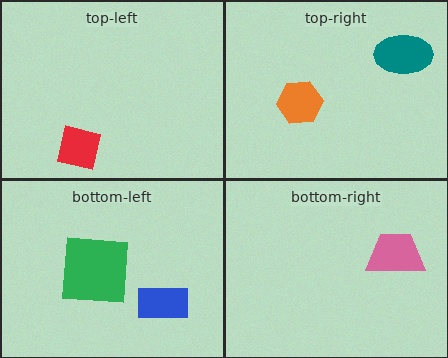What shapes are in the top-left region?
The red square.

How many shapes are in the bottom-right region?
1.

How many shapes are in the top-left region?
1.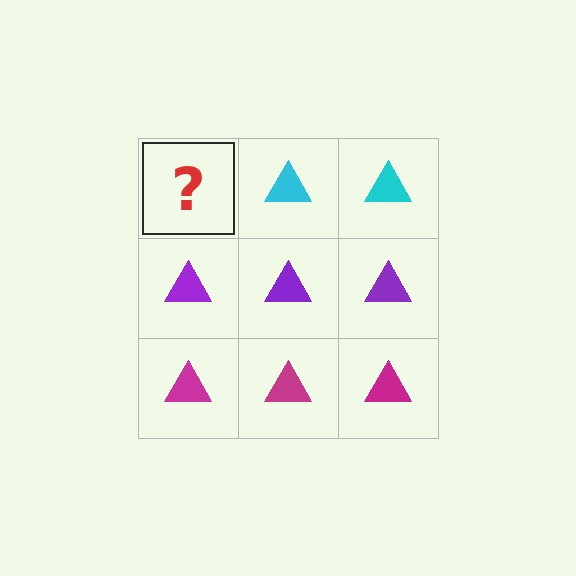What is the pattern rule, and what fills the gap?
The rule is that each row has a consistent color. The gap should be filled with a cyan triangle.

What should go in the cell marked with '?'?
The missing cell should contain a cyan triangle.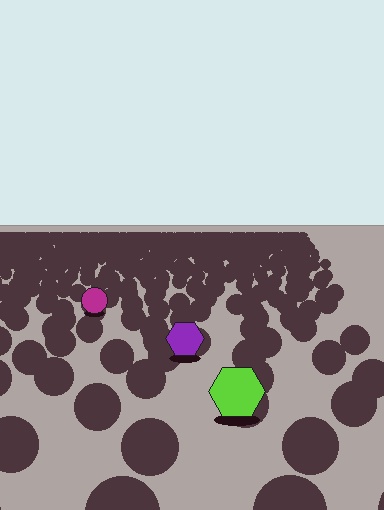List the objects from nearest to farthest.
From nearest to farthest: the lime hexagon, the purple hexagon, the magenta circle.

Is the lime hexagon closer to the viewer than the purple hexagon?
Yes. The lime hexagon is closer — you can tell from the texture gradient: the ground texture is coarser near it.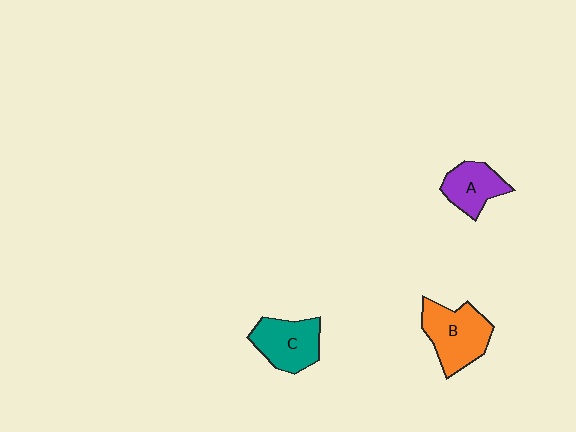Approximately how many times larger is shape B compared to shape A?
Approximately 1.5 times.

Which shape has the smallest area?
Shape A (purple).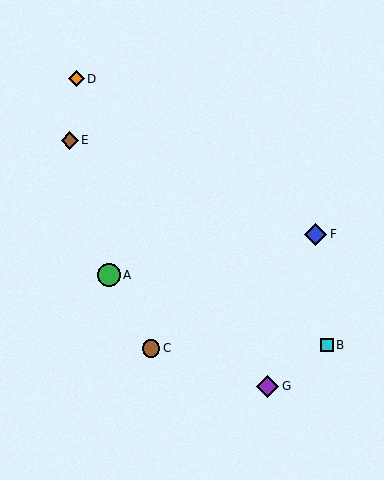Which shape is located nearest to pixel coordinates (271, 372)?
The purple diamond (labeled G) at (268, 386) is nearest to that location.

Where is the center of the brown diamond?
The center of the brown diamond is at (70, 140).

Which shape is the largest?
The green circle (labeled A) is the largest.